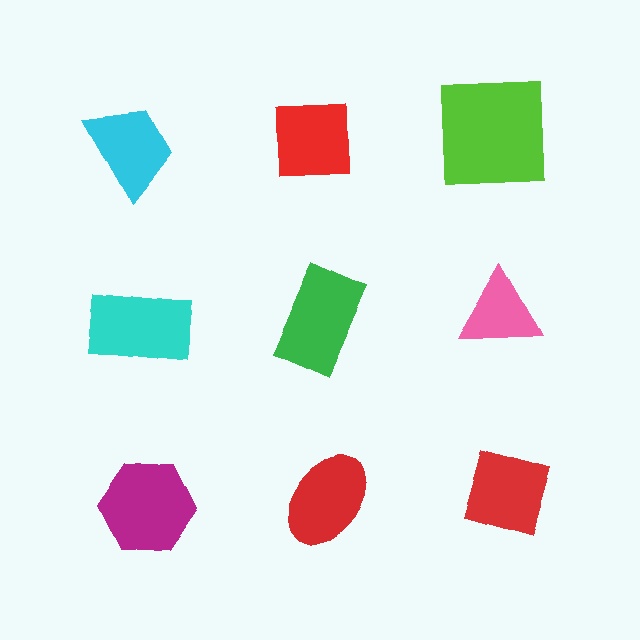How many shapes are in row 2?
3 shapes.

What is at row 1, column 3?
A lime square.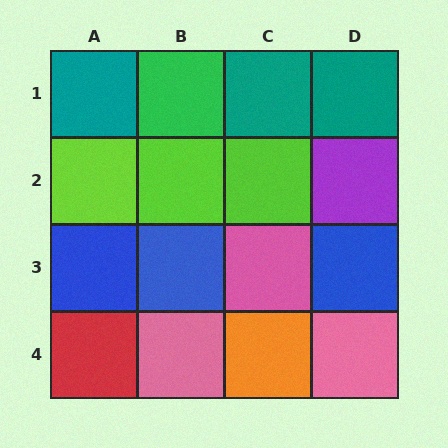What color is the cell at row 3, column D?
Blue.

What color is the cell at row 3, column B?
Blue.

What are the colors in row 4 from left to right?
Red, pink, orange, pink.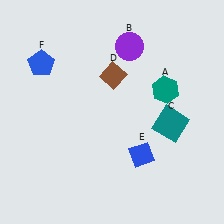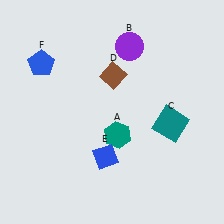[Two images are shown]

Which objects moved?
The objects that moved are: the teal hexagon (A), the blue diamond (E).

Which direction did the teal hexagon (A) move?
The teal hexagon (A) moved left.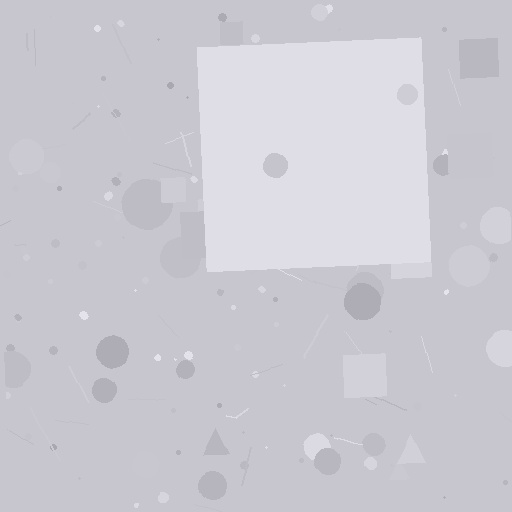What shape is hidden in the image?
A square is hidden in the image.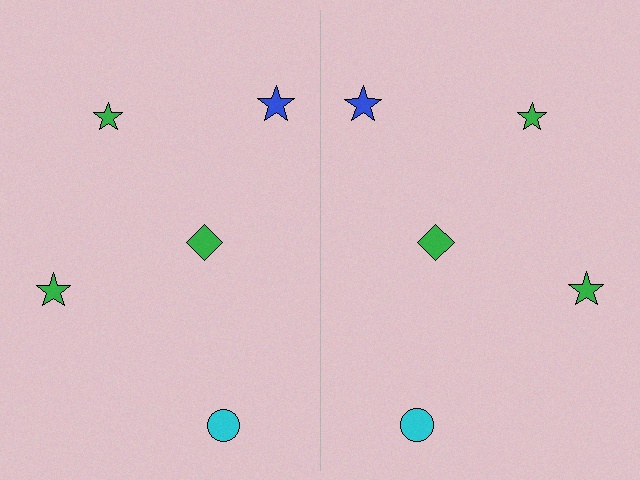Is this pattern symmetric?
Yes, this pattern has bilateral (reflection) symmetry.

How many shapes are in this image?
There are 10 shapes in this image.